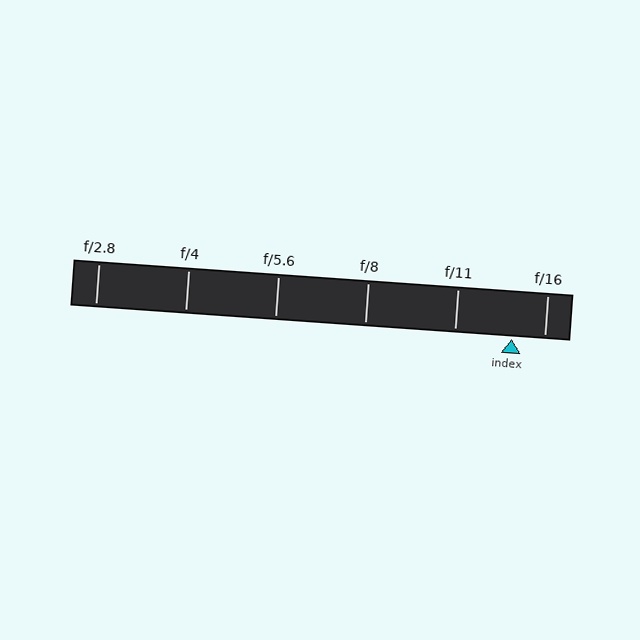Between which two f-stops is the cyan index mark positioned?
The index mark is between f/11 and f/16.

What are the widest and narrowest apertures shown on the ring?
The widest aperture shown is f/2.8 and the narrowest is f/16.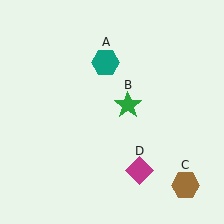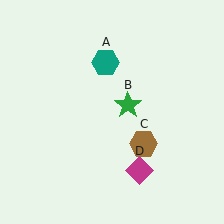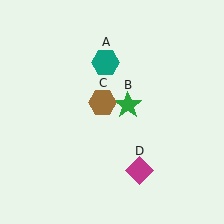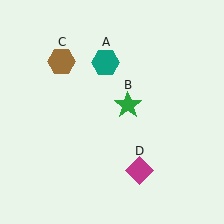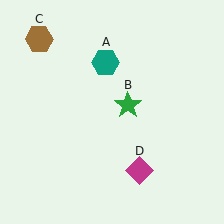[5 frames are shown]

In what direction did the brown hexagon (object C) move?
The brown hexagon (object C) moved up and to the left.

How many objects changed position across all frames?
1 object changed position: brown hexagon (object C).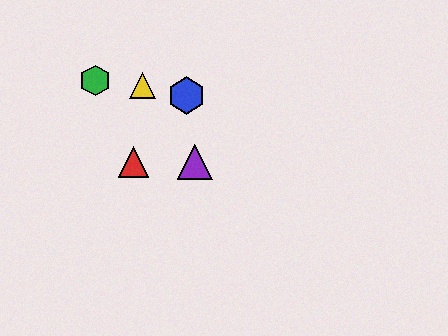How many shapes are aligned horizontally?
2 shapes (the red triangle, the purple triangle) are aligned horizontally.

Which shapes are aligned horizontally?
The red triangle, the purple triangle are aligned horizontally.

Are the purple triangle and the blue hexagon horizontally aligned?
No, the purple triangle is at y≈162 and the blue hexagon is at y≈95.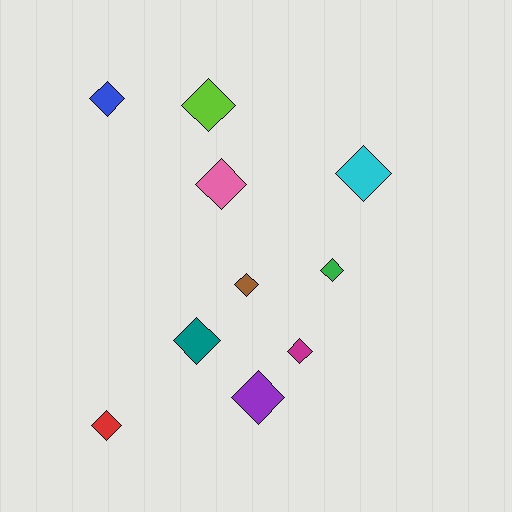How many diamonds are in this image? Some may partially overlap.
There are 10 diamonds.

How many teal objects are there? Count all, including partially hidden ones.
There is 1 teal object.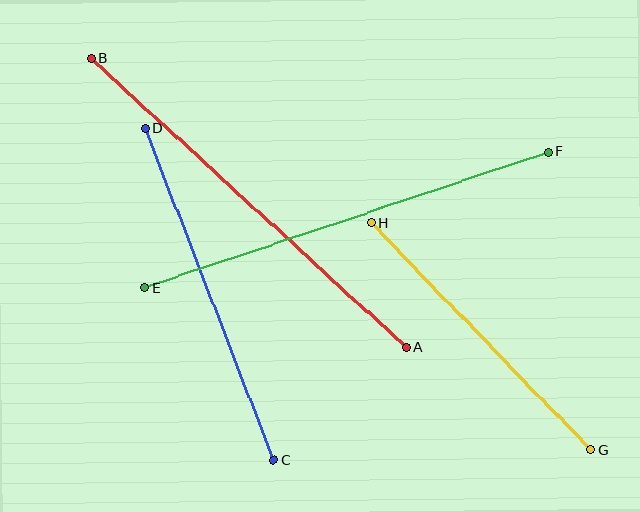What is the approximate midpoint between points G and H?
The midpoint is at approximately (481, 336) pixels.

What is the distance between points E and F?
The distance is approximately 425 pixels.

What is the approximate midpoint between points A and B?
The midpoint is at approximately (249, 203) pixels.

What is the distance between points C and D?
The distance is approximately 356 pixels.